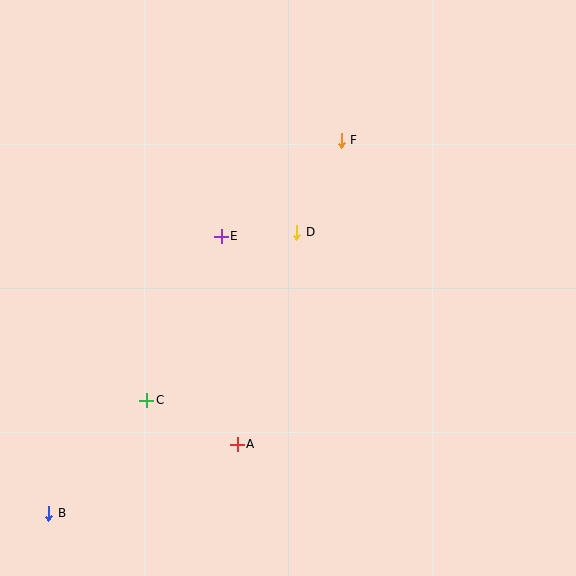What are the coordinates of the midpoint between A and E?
The midpoint between A and E is at (229, 340).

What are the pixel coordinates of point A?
Point A is at (237, 444).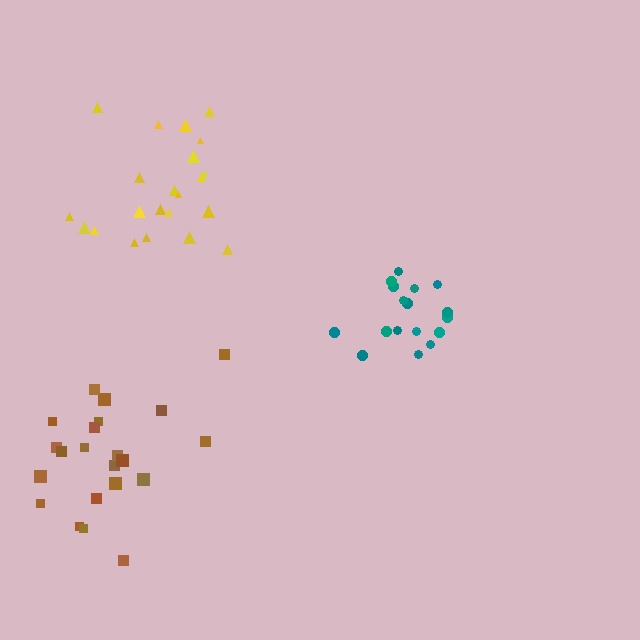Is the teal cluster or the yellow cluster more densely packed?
Teal.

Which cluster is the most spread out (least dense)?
Yellow.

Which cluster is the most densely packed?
Teal.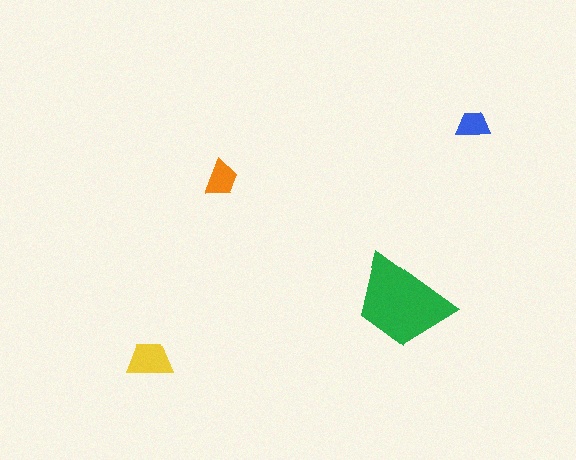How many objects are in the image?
There are 4 objects in the image.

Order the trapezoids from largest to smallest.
the green one, the yellow one, the orange one, the blue one.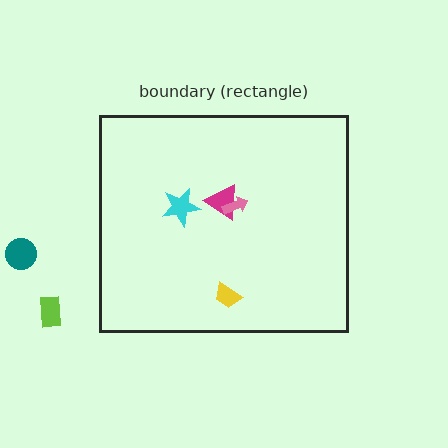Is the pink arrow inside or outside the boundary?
Inside.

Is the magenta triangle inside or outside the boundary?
Inside.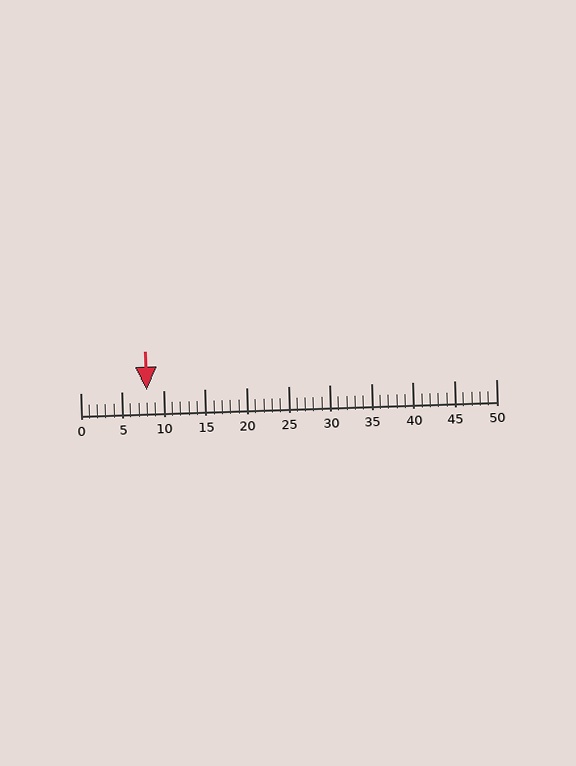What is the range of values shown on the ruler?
The ruler shows values from 0 to 50.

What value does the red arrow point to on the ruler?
The red arrow points to approximately 8.